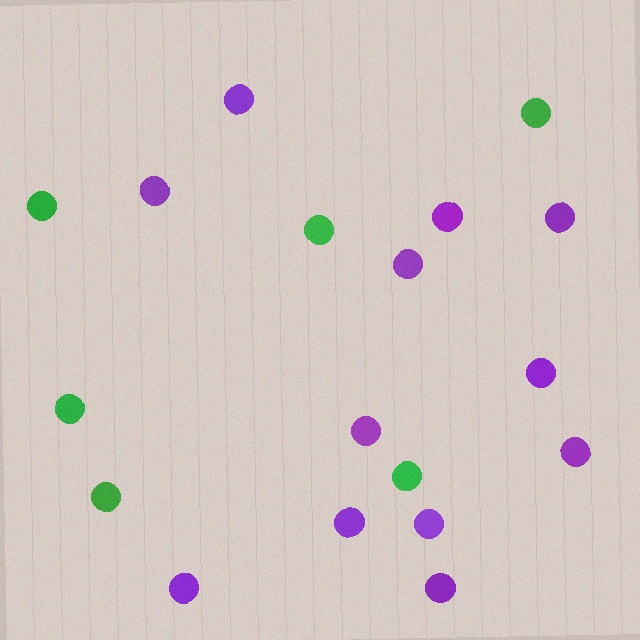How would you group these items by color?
There are 2 groups: one group of purple circles (12) and one group of green circles (6).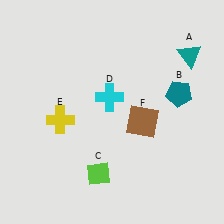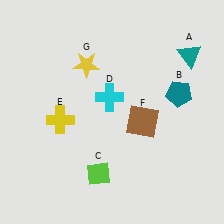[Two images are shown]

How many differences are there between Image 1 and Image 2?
There is 1 difference between the two images.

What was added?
A yellow star (G) was added in Image 2.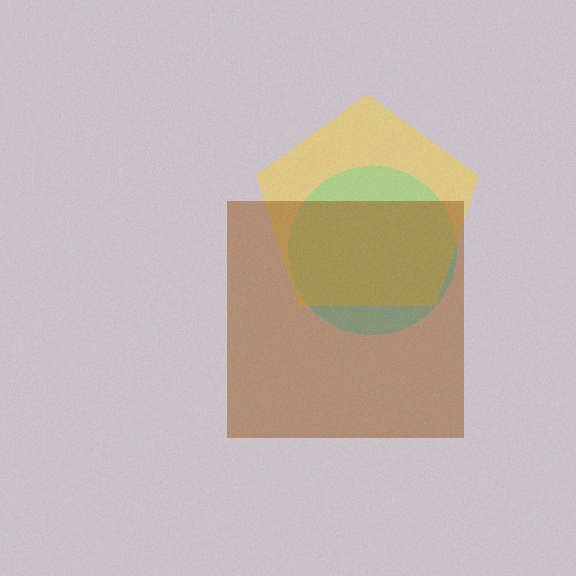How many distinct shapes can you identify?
There are 3 distinct shapes: a cyan circle, a yellow pentagon, a brown square.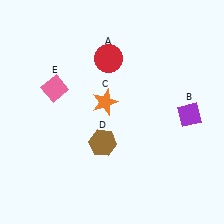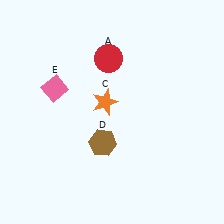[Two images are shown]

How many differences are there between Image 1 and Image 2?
There is 1 difference between the two images.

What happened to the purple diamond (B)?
The purple diamond (B) was removed in Image 2. It was in the bottom-right area of Image 1.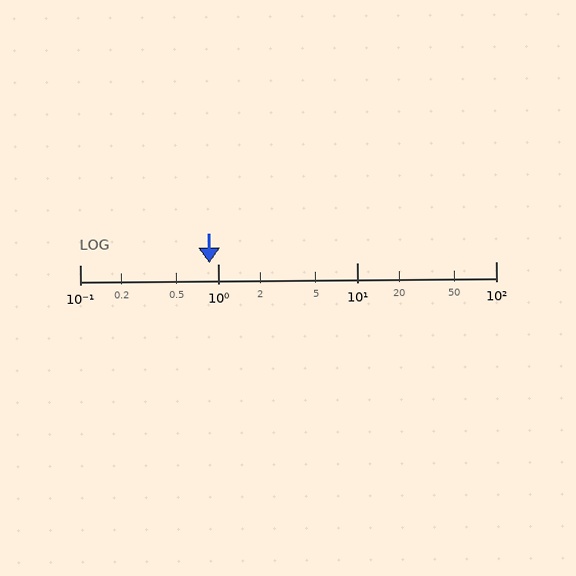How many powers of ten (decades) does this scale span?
The scale spans 3 decades, from 0.1 to 100.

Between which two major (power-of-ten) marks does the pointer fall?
The pointer is between 0.1 and 1.